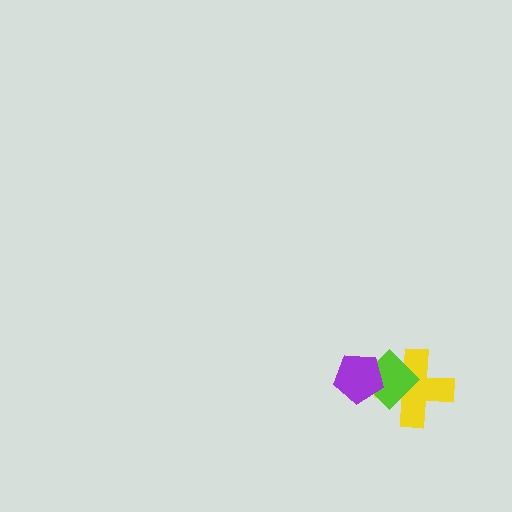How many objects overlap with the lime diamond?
2 objects overlap with the lime diamond.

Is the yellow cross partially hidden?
Yes, it is partially covered by another shape.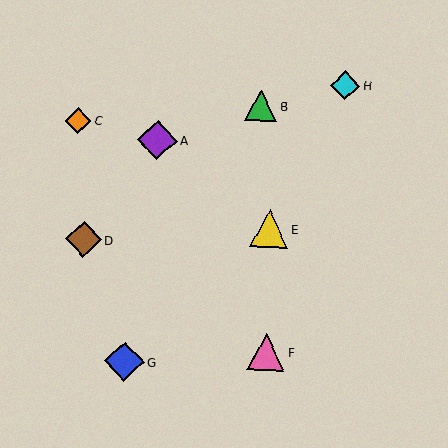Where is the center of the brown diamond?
The center of the brown diamond is at (84, 239).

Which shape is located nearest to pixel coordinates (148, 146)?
The purple diamond (labeled A) at (157, 140) is nearest to that location.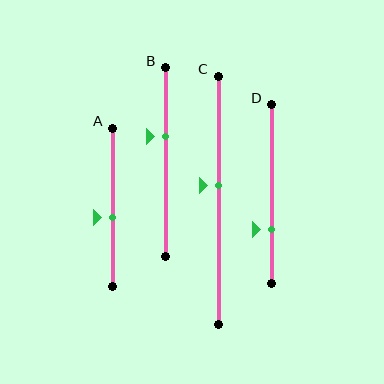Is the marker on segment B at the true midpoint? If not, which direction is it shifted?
No, the marker on segment B is shifted upward by about 14% of the segment length.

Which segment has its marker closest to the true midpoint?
Segment C has its marker closest to the true midpoint.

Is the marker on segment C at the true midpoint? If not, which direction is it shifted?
No, the marker on segment C is shifted upward by about 6% of the segment length.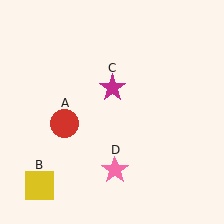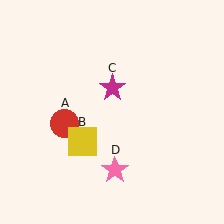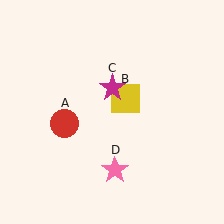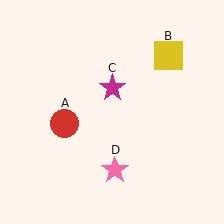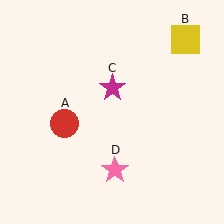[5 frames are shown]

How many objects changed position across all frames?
1 object changed position: yellow square (object B).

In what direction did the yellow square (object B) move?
The yellow square (object B) moved up and to the right.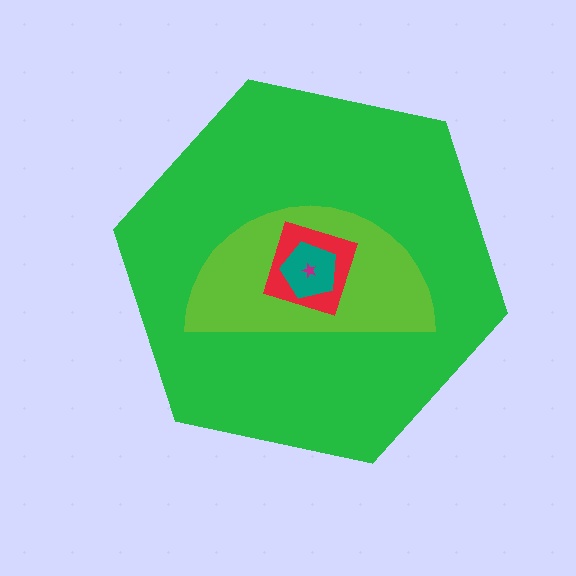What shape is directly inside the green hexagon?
The lime semicircle.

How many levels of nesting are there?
5.